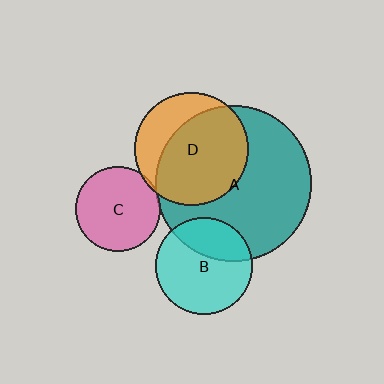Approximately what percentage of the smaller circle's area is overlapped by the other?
Approximately 30%.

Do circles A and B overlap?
Yes.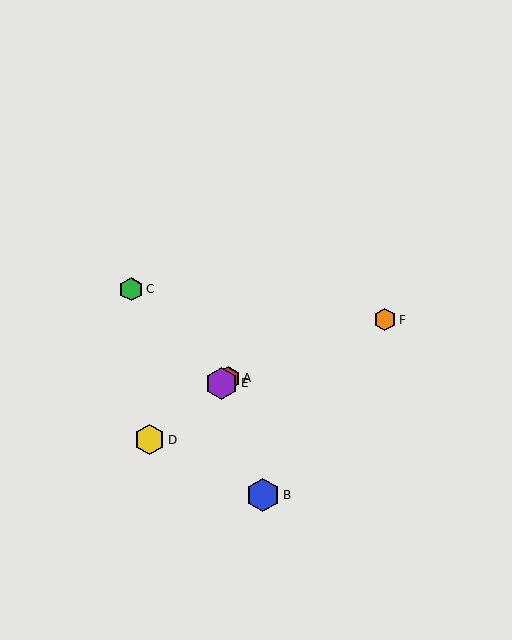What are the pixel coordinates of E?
Object E is at (222, 383).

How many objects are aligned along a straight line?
3 objects (A, D, E) are aligned along a straight line.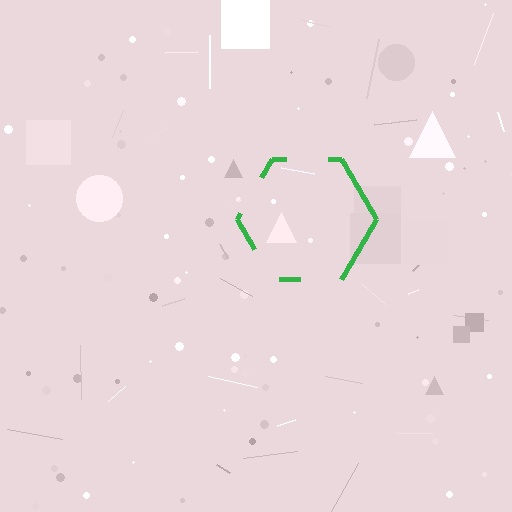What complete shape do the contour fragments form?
The contour fragments form a hexagon.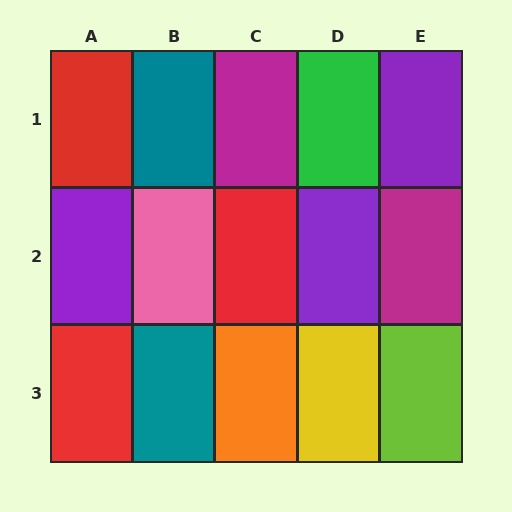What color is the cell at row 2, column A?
Purple.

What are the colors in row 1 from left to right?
Red, teal, magenta, green, purple.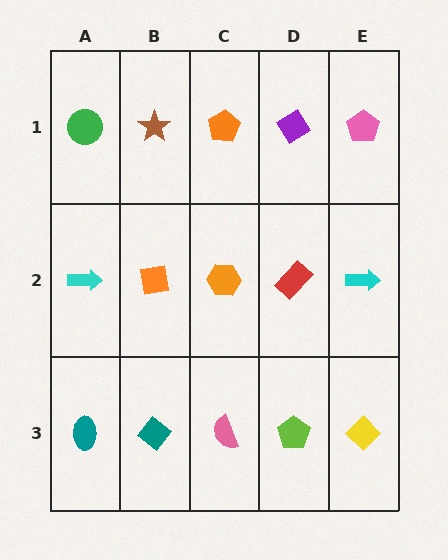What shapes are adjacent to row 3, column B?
An orange square (row 2, column B), a teal ellipse (row 3, column A), a pink semicircle (row 3, column C).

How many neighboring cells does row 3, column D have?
3.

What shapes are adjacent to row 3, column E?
A cyan arrow (row 2, column E), a lime pentagon (row 3, column D).